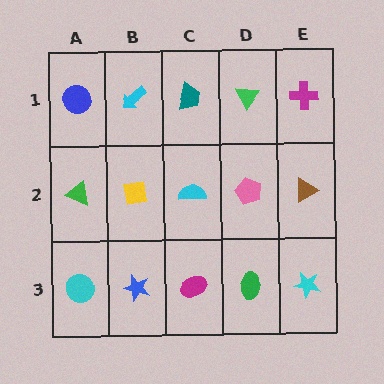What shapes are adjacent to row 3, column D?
A pink pentagon (row 2, column D), a magenta ellipse (row 3, column C), a cyan star (row 3, column E).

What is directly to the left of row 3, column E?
A green ellipse.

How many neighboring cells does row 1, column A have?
2.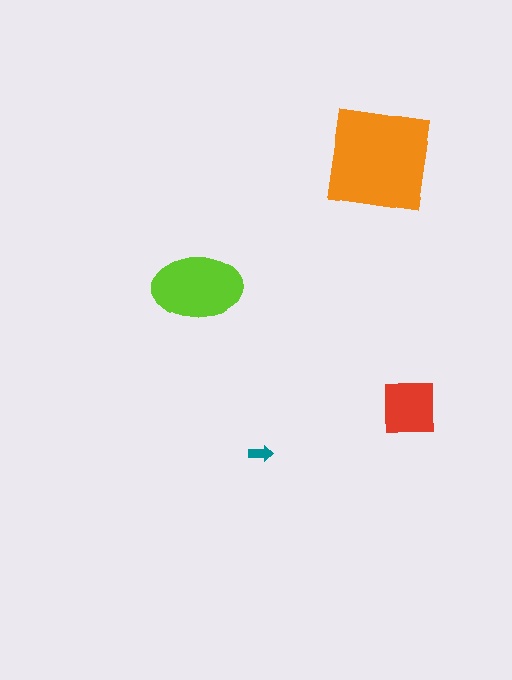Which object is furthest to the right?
The red square is rightmost.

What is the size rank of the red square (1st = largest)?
3rd.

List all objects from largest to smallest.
The orange square, the lime ellipse, the red square, the teal arrow.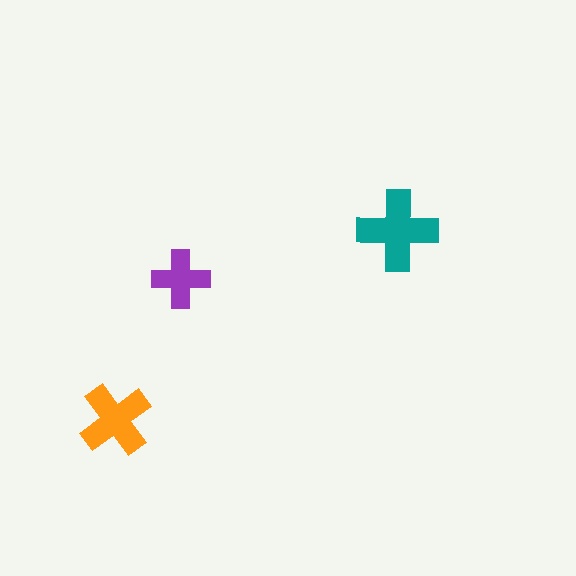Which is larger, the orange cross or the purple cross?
The orange one.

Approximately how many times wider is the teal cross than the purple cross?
About 1.5 times wider.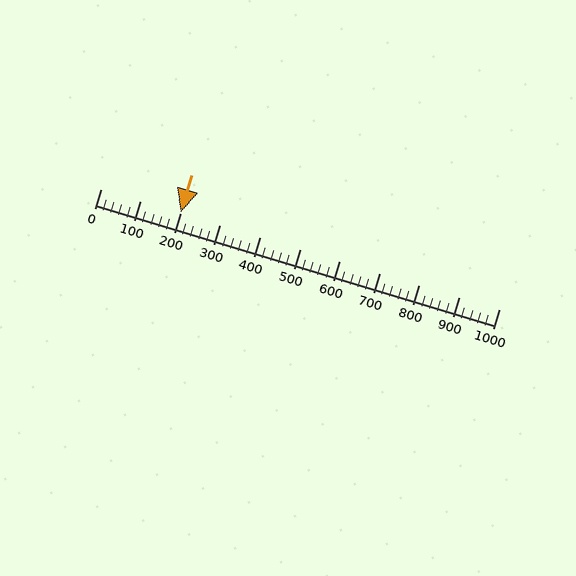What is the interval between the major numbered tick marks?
The major tick marks are spaced 100 units apart.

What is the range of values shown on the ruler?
The ruler shows values from 0 to 1000.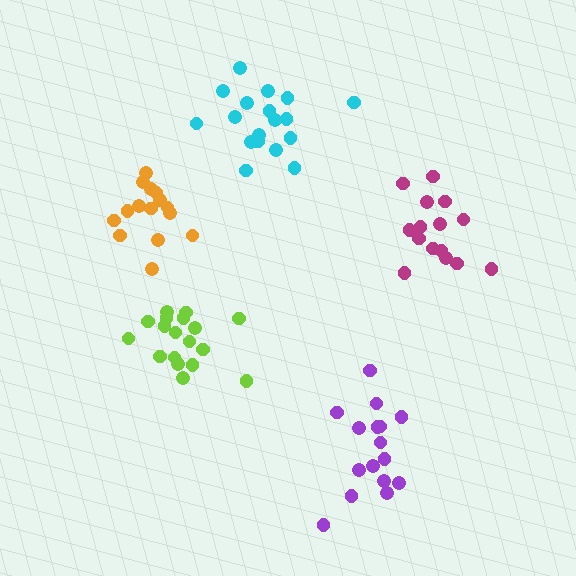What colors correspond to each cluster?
The clusters are colored: orange, magenta, lime, purple, cyan.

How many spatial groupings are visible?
There are 5 spatial groupings.